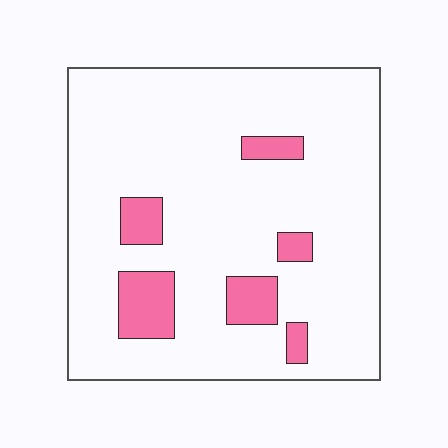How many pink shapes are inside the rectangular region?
6.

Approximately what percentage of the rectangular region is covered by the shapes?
Approximately 10%.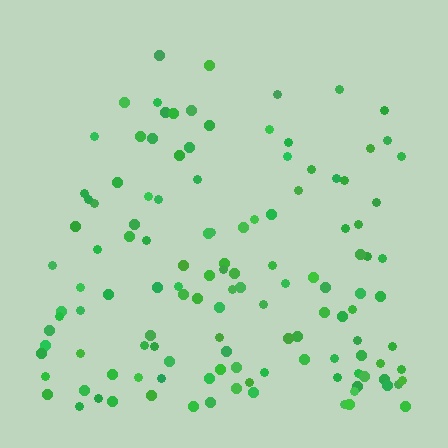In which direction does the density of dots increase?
From top to bottom, with the bottom side densest.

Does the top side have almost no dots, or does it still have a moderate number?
Still a moderate number, just noticeably fewer than the bottom.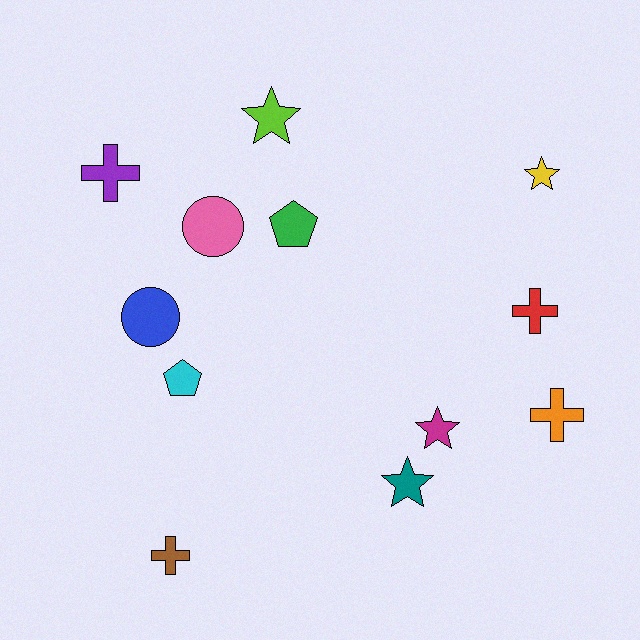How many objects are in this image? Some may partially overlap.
There are 12 objects.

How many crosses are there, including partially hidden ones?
There are 4 crosses.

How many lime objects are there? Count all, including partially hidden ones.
There is 1 lime object.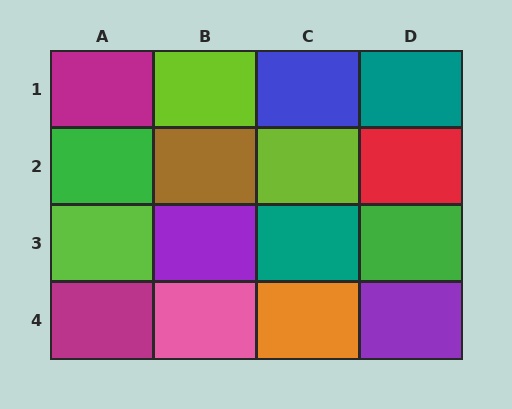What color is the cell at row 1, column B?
Lime.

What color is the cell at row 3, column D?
Green.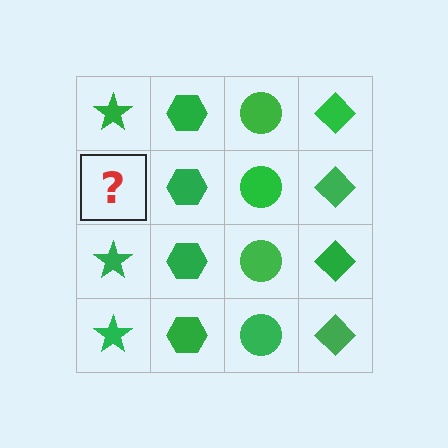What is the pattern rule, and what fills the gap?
The rule is that each column has a consistent shape. The gap should be filled with a green star.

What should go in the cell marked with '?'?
The missing cell should contain a green star.